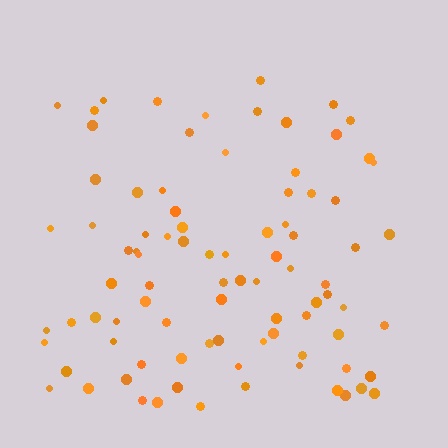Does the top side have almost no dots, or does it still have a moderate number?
Still a moderate number, just noticeably fewer than the bottom.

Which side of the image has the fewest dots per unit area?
The top.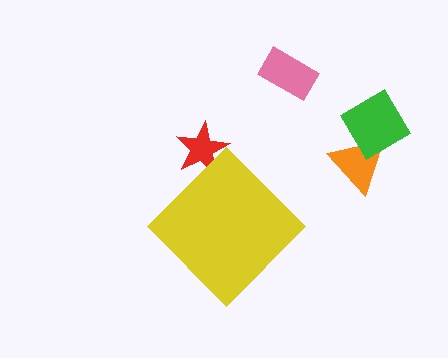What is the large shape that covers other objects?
A yellow diamond.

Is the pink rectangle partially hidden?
No, the pink rectangle is fully visible.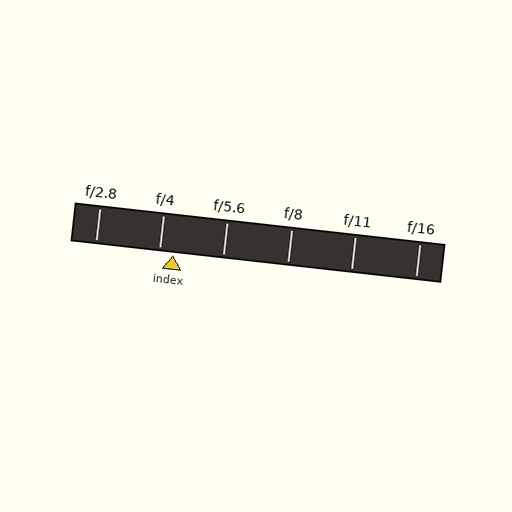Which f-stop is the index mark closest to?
The index mark is closest to f/4.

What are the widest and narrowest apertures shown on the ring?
The widest aperture shown is f/2.8 and the narrowest is f/16.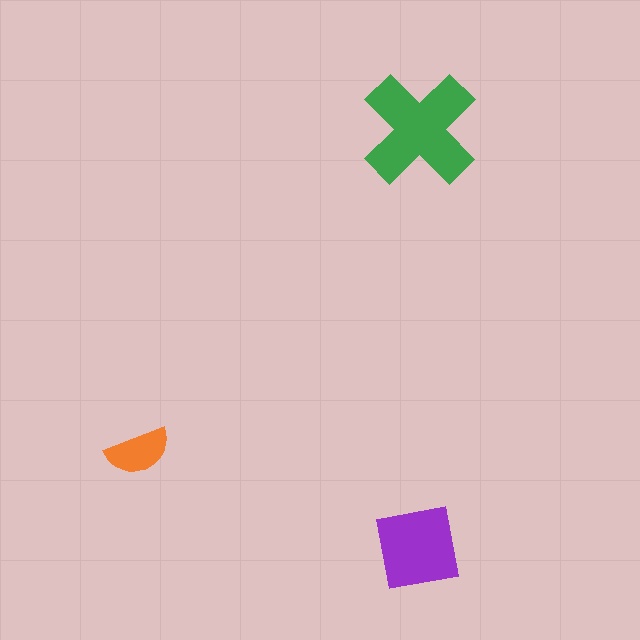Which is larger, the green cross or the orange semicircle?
The green cross.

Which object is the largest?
The green cross.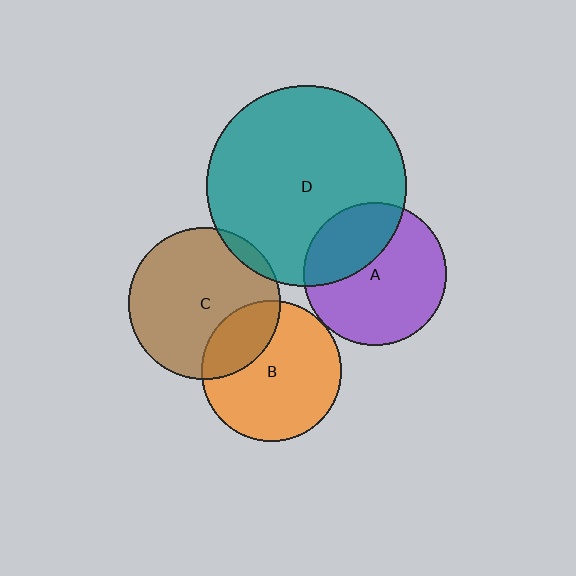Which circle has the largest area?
Circle D (teal).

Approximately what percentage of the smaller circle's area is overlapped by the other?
Approximately 25%.